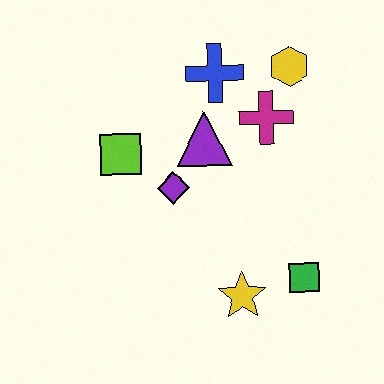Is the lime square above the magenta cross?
No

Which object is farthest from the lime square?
The green square is farthest from the lime square.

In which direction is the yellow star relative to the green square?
The yellow star is to the left of the green square.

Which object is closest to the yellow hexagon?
The magenta cross is closest to the yellow hexagon.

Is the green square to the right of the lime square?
Yes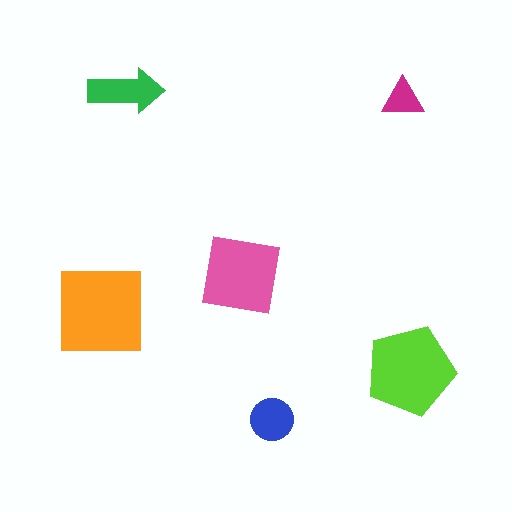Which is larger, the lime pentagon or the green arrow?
The lime pentagon.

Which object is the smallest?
The magenta triangle.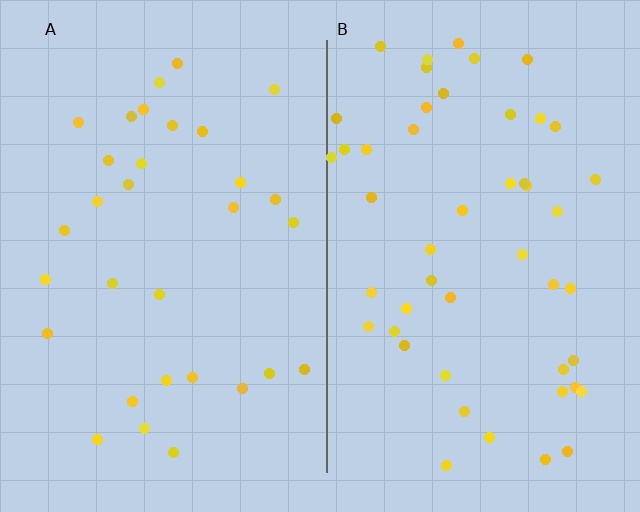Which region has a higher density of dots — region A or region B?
B (the right).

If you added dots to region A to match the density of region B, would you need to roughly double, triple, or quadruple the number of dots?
Approximately double.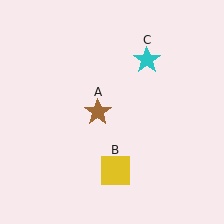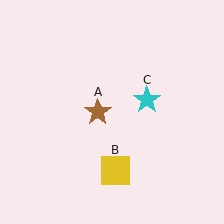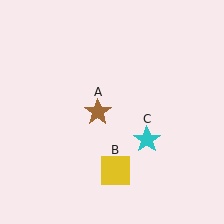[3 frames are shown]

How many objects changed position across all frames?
1 object changed position: cyan star (object C).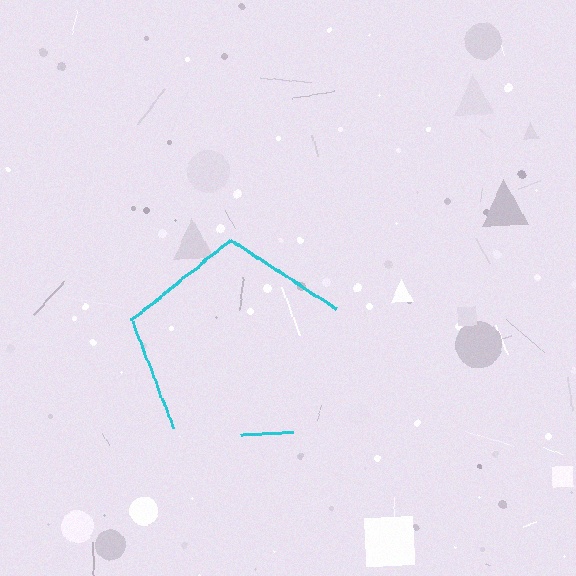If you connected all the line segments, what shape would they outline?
They would outline a pentagon.